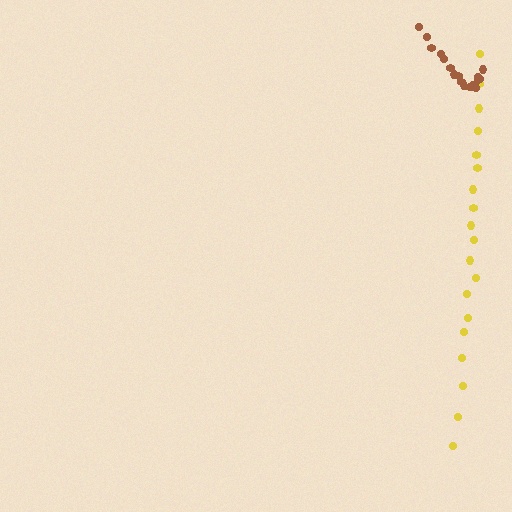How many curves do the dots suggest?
There are 2 distinct paths.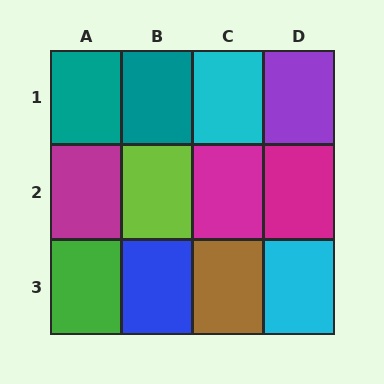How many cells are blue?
1 cell is blue.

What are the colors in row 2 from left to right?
Magenta, lime, magenta, magenta.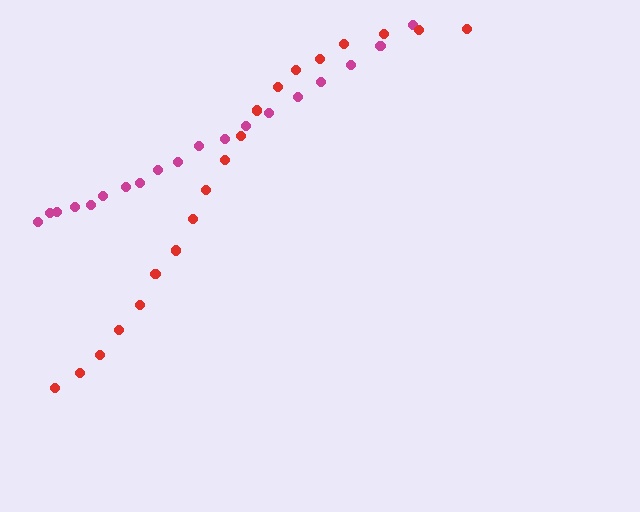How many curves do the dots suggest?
There are 2 distinct paths.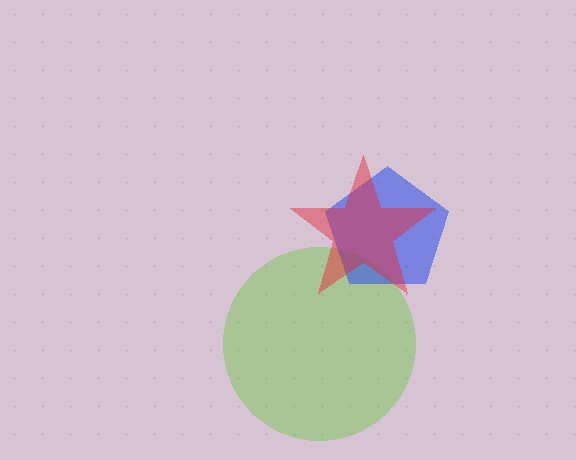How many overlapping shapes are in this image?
There are 3 overlapping shapes in the image.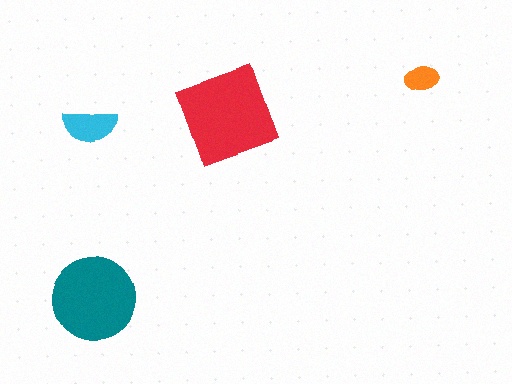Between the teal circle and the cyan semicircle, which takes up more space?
The teal circle.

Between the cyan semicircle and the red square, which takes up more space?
The red square.